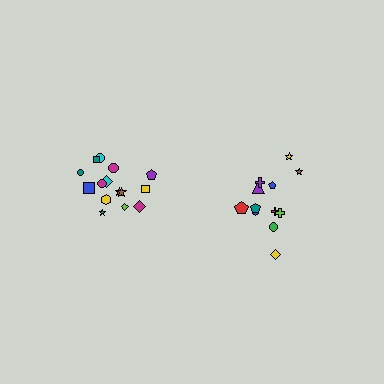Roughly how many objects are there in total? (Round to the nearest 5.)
Roughly 25 objects in total.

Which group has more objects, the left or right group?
The left group.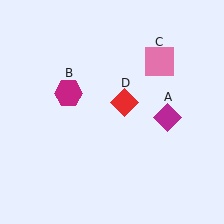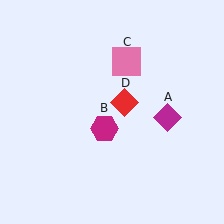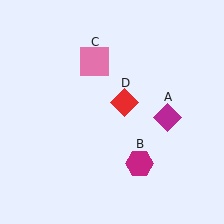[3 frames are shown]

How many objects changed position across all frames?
2 objects changed position: magenta hexagon (object B), pink square (object C).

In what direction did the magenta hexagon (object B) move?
The magenta hexagon (object B) moved down and to the right.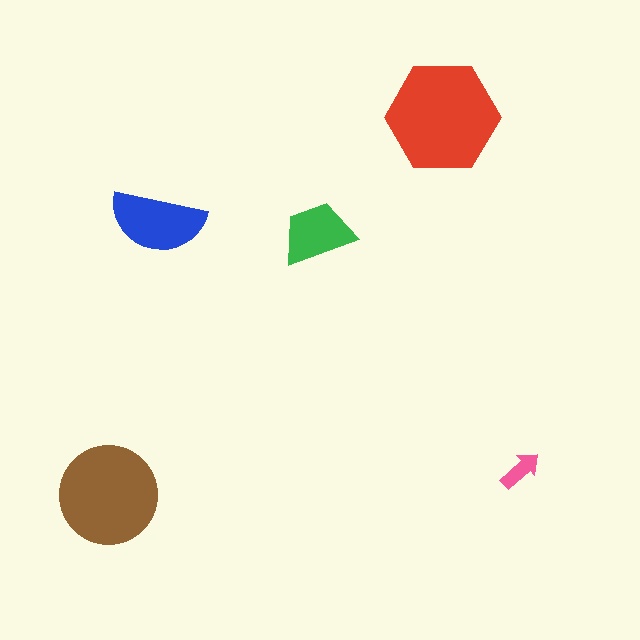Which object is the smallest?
The pink arrow.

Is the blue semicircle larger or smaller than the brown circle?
Smaller.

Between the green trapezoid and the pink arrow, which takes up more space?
The green trapezoid.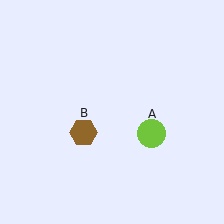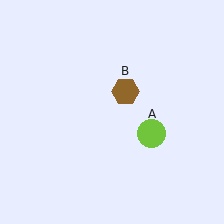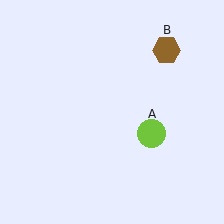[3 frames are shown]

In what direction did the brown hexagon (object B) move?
The brown hexagon (object B) moved up and to the right.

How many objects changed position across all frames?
1 object changed position: brown hexagon (object B).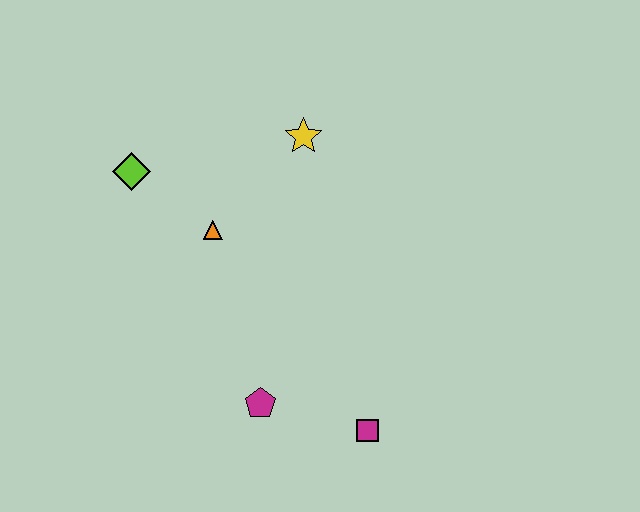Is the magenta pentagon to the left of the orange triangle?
No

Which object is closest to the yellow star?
The orange triangle is closest to the yellow star.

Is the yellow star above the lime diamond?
Yes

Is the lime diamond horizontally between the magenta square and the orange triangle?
No